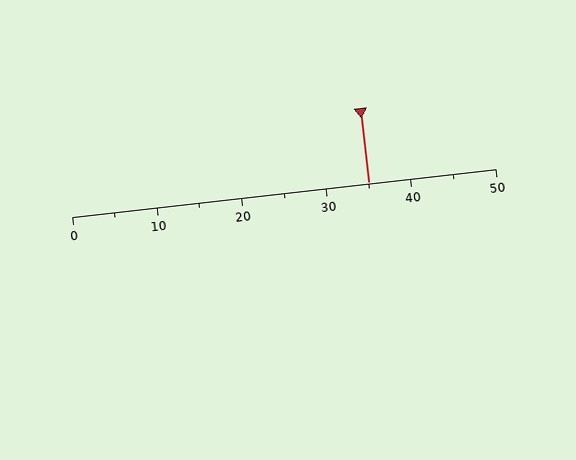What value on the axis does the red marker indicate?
The marker indicates approximately 35.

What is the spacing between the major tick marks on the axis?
The major ticks are spaced 10 apart.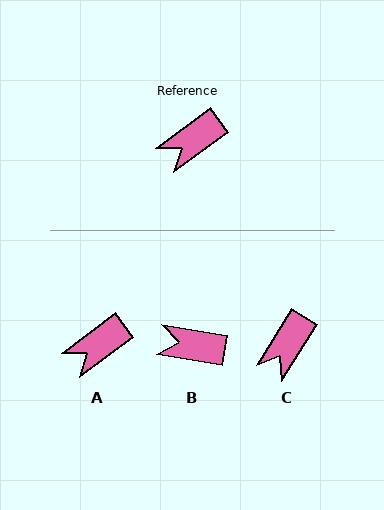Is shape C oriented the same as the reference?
No, it is off by about 22 degrees.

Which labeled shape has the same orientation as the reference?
A.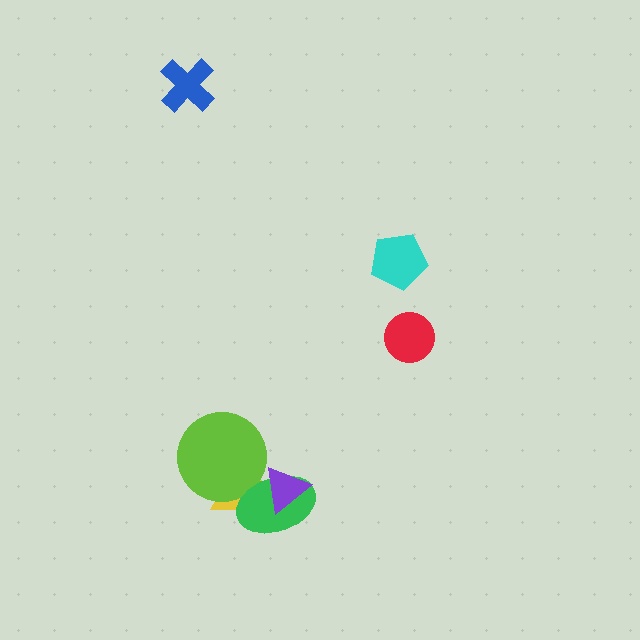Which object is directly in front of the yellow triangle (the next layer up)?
The lime circle is directly in front of the yellow triangle.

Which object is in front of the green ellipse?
The purple triangle is in front of the green ellipse.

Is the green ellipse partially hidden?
Yes, it is partially covered by another shape.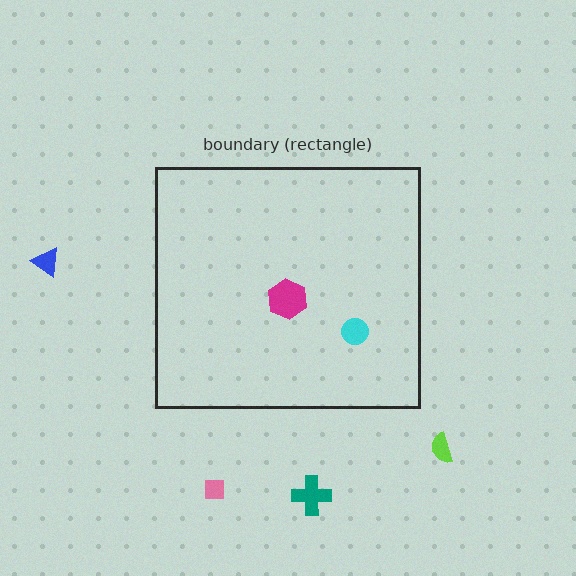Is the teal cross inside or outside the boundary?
Outside.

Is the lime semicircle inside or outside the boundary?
Outside.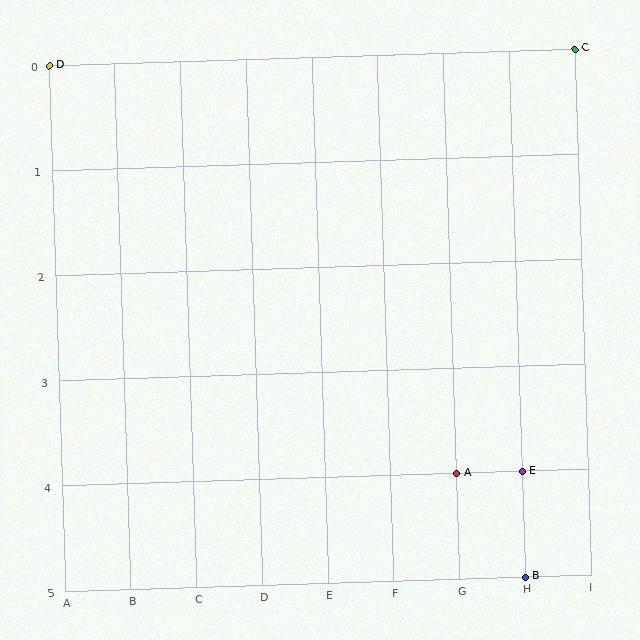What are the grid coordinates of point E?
Point E is at grid coordinates (H, 4).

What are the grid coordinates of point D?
Point D is at grid coordinates (A, 0).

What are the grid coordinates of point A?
Point A is at grid coordinates (G, 4).